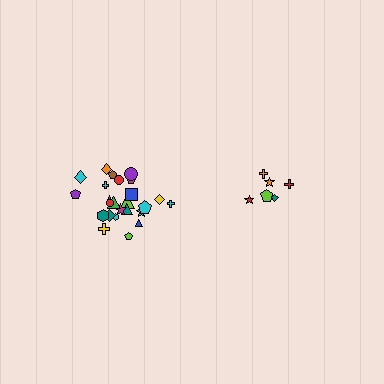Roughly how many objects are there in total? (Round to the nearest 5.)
Roughly 30 objects in total.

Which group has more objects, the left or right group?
The left group.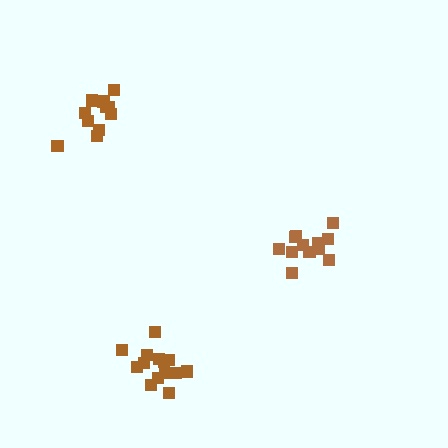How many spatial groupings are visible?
There are 3 spatial groupings.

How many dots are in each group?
Group 1: 14 dots, Group 2: 12 dots, Group 3: 11 dots (37 total).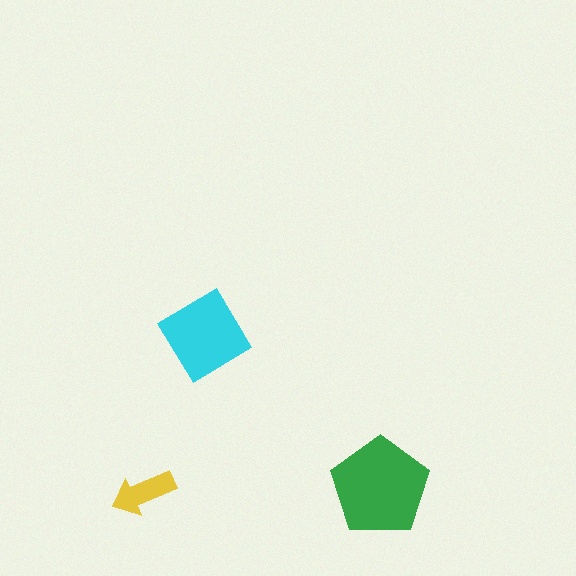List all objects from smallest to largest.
The yellow arrow, the cyan diamond, the green pentagon.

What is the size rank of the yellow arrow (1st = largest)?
3rd.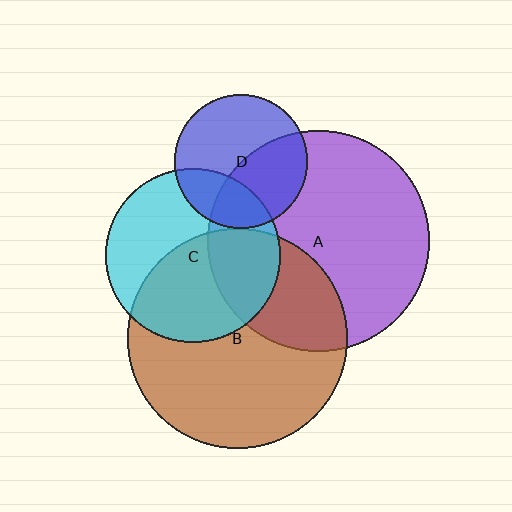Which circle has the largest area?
Circle A (purple).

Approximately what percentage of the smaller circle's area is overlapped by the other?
Approximately 55%.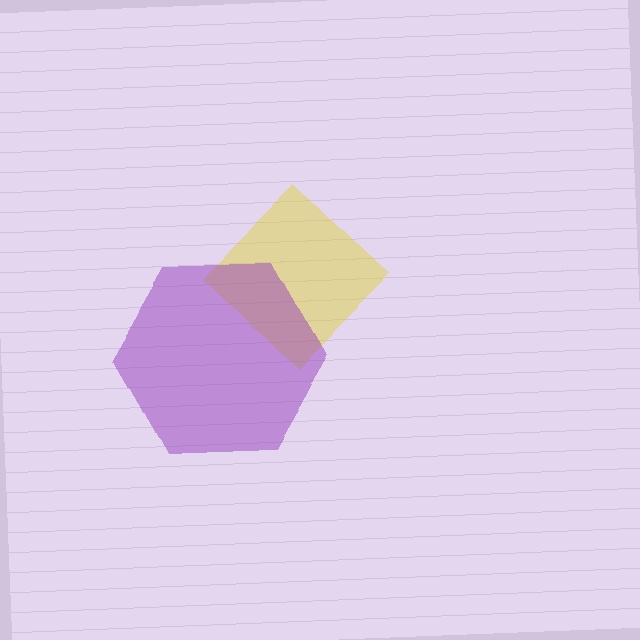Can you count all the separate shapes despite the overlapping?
Yes, there are 2 separate shapes.